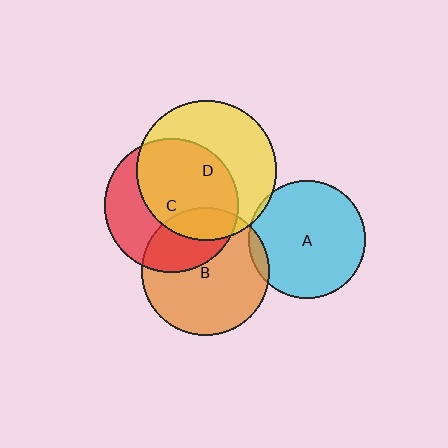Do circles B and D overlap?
Yes.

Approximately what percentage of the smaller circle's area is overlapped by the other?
Approximately 15%.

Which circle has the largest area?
Circle D (yellow).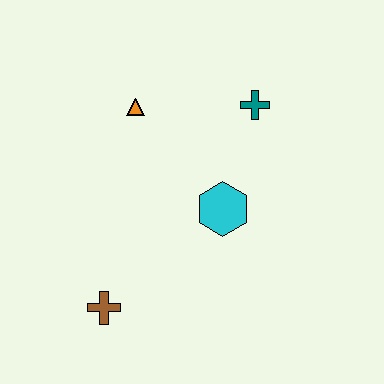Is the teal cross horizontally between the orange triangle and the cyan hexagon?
No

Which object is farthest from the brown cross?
The teal cross is farthest from the brown cross.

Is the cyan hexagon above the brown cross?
Yes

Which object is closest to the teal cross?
The cyan hexagon is closest to the teal cross.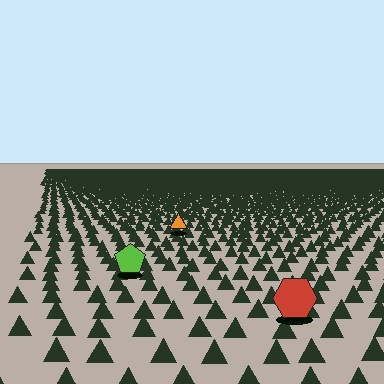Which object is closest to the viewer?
The red hexagon is closest. The texture marks near it are larger and more spread out.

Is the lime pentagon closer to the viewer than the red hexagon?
No. The red hexagon is closer — you can tell from the texture gradient: the ground texture is coarser near it.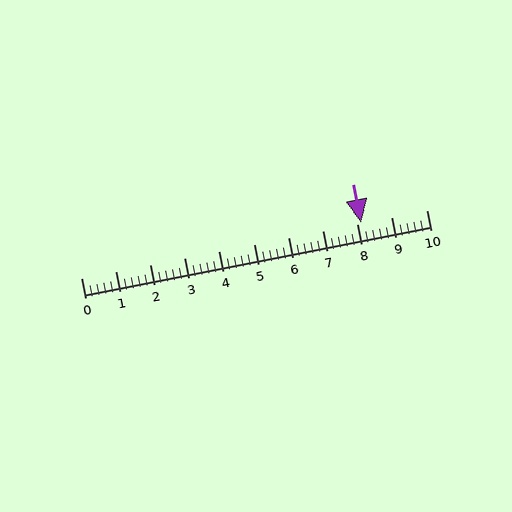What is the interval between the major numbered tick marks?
The major tick marks are spaced 1 units apart.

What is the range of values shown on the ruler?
The ruler shows values from 0 to 10.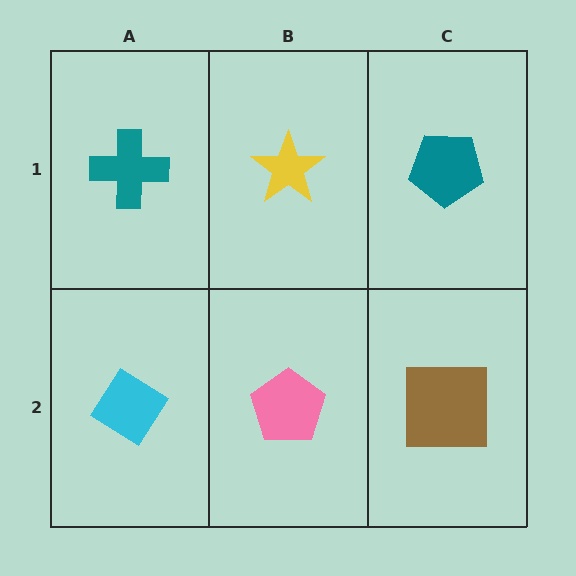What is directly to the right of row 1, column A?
A yellow star.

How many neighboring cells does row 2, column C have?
2.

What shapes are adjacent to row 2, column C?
A teal pentagon (row 1, column C), a pink pentagon (row 2, column B).